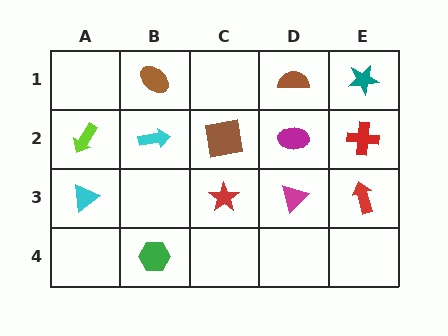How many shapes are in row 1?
3 shapes.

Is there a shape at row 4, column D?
No, that cell is empty.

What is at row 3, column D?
A magenta triangle.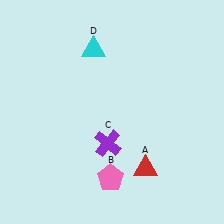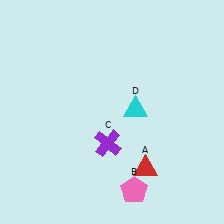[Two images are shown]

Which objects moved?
The objects that moved are: the pink pentagon (B), the cyan triangle (D).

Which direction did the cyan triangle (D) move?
The cyan triangle (D) moved down.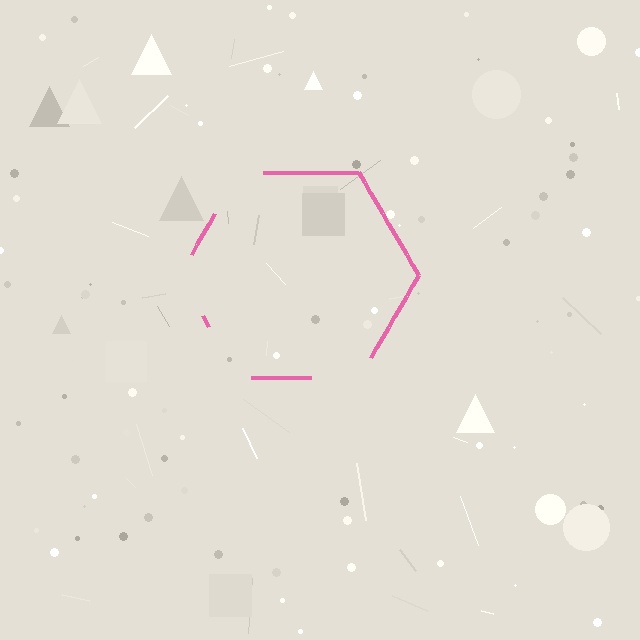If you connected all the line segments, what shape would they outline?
They would outline a hexagon.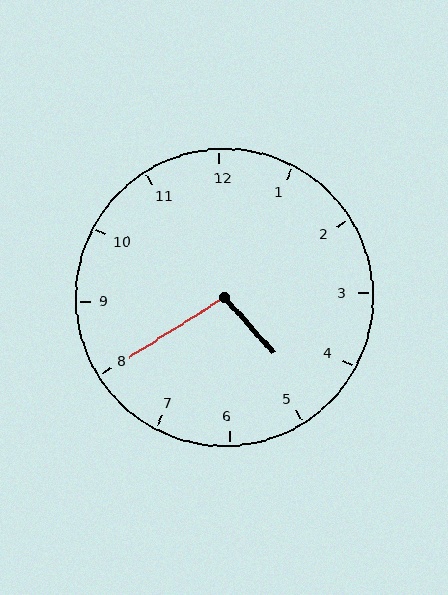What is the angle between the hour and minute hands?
Approximately 100 degrees.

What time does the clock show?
4:40.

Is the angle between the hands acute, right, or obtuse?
It is obtuse.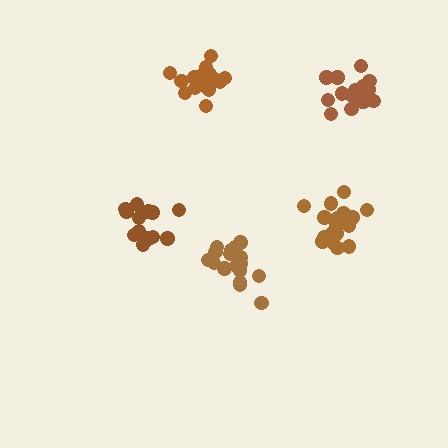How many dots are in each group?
Group 1: 19 dots, Group 2: 15 dots, Group 3: 19 dots, Group 4: 18 dots, Group 5: 19 dots (90 total).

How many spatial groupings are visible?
There are 5 spatial groupings.